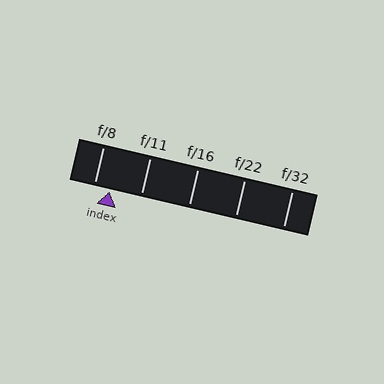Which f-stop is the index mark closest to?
The index mark is closest to f/8.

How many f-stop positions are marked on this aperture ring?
There are 5 f-stop positions marked.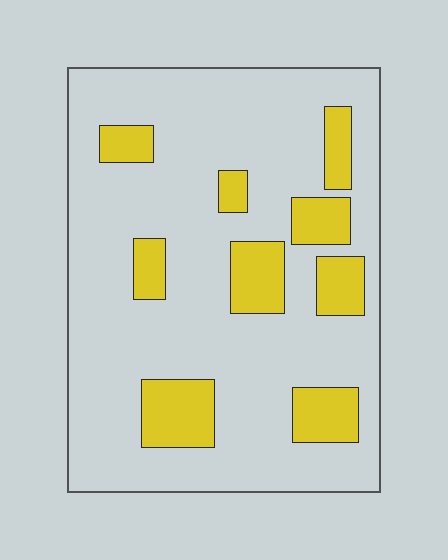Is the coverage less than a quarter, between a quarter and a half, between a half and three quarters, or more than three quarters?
Less than a quarter.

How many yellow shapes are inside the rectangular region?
9.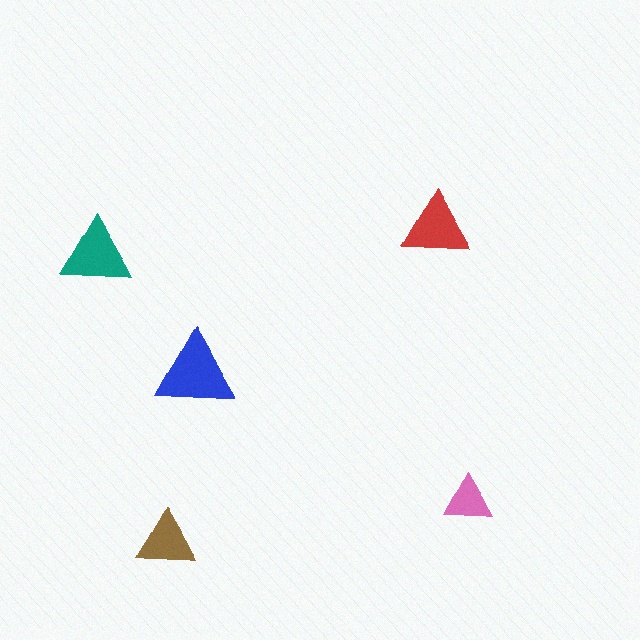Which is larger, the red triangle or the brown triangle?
The red one.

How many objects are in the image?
There are 5 objects in the image.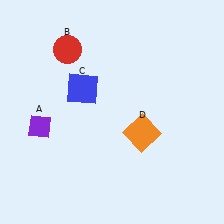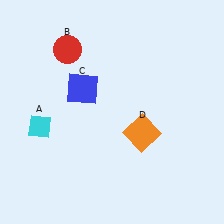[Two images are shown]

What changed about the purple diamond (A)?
In Image 1, A is purple. In Image 2, it changed to cyan.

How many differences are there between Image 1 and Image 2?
There is 1 difference between the two images.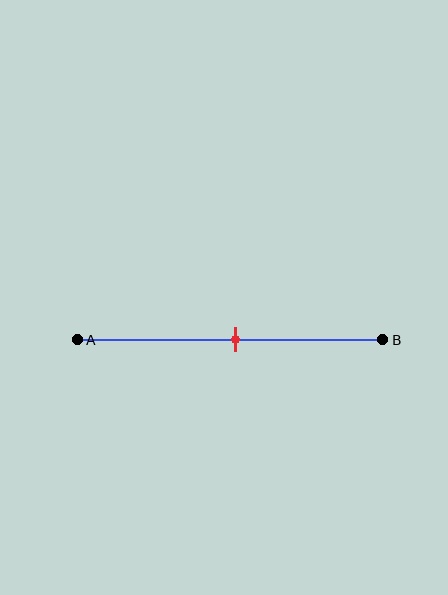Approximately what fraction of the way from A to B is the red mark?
The red mark is approximately 50% of the way from A to B.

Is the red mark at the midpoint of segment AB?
Yes, the mark is approximately at the midpoint.